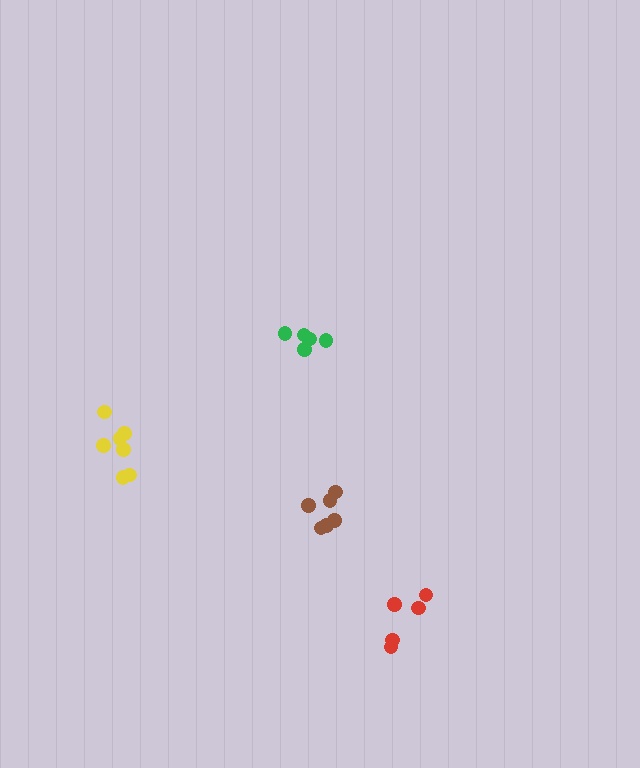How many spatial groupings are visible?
There are 4 spatial groupings.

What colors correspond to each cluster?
The clusters are colored: brown, red, green, yellow.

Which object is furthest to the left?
The yellow cluster is leftmost.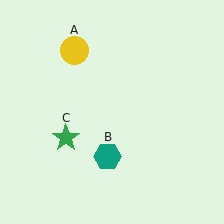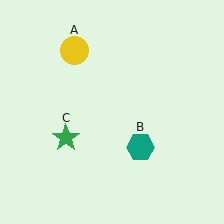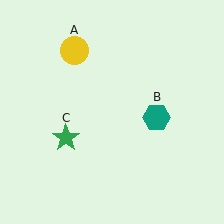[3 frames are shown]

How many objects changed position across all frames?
1 object changed position: teal hexagon (object B).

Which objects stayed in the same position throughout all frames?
Yellow circle (object A) and green star (object C) remained stationary.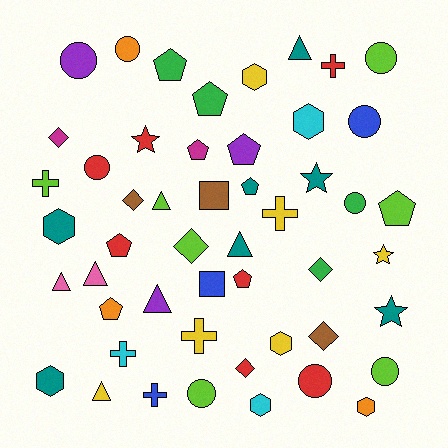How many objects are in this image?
There are 50 objects.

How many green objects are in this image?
There are 4 green objects.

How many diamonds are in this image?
There are 6 diamonds.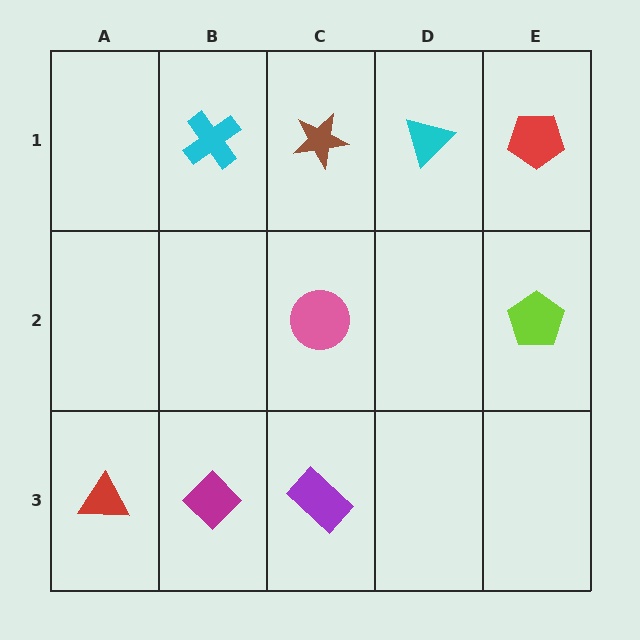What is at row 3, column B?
A magenta diamond.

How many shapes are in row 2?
2 shapes.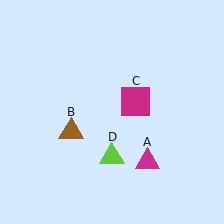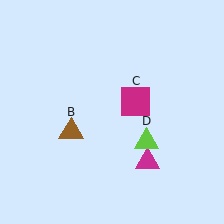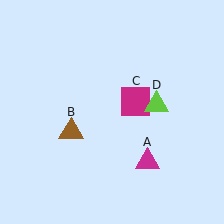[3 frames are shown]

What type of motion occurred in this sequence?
The lime triangle (object D) rotated counterclockwise around the center of the scene.